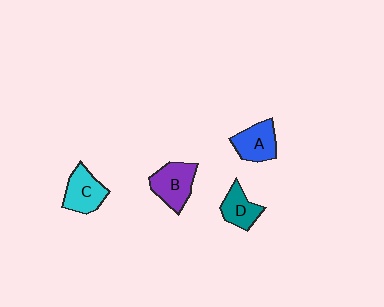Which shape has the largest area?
Shape B (purple).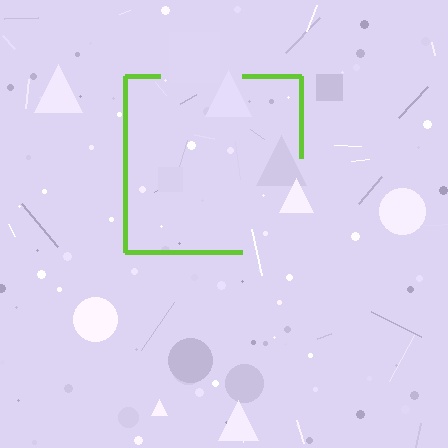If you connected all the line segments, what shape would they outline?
They would outline a square.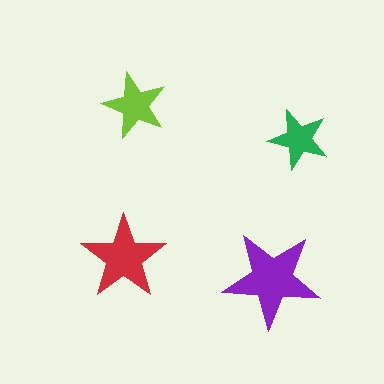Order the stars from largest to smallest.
the purple one, the red one, the lime one, the green one.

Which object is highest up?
The lime star is topmost.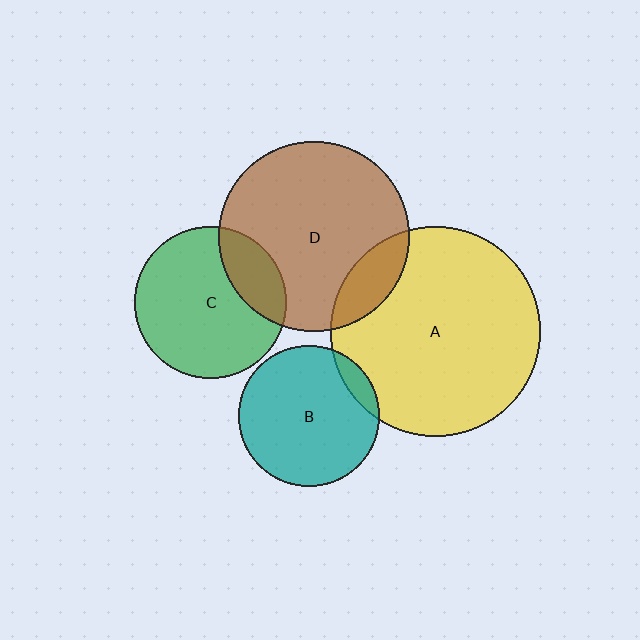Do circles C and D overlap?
Yes.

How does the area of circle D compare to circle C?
Approximately 1.6 times.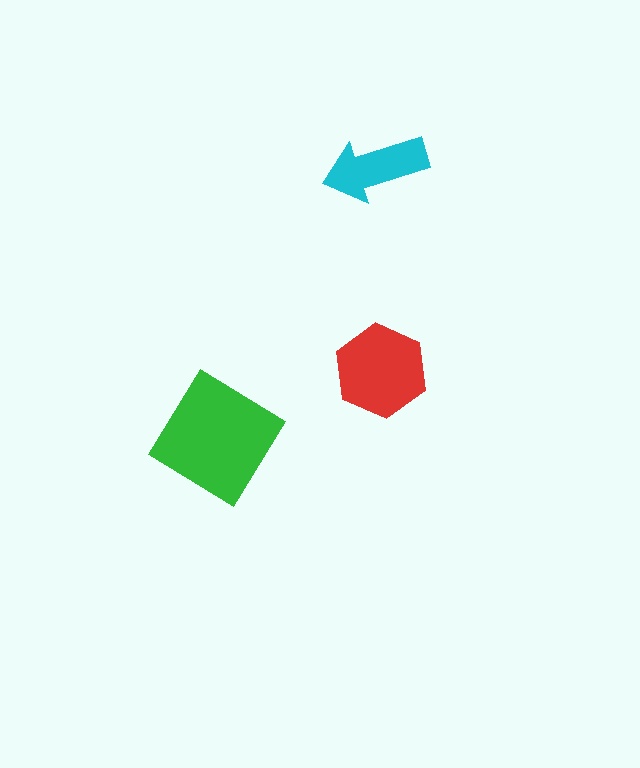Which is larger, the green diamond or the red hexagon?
The green diamond.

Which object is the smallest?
The cyan arrow.